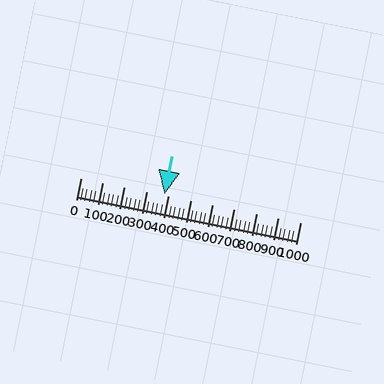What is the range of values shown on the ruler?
The ruler shows values from 0 to 1000.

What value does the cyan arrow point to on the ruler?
The cyan arrow points to approximately 380.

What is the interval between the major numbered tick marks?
The major tick marks are spaced 100 units apart.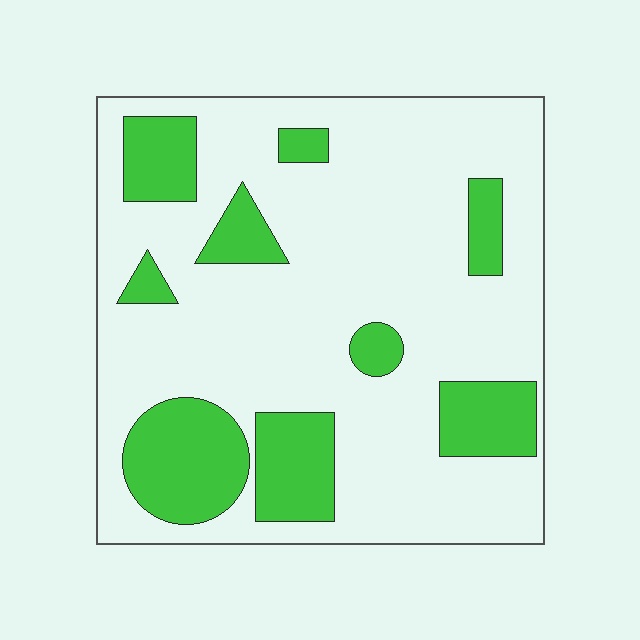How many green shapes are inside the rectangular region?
9.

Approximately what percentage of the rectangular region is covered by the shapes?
Approximately 25%.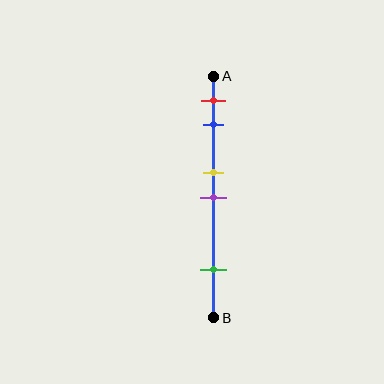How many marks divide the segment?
There are 5 marks dividing the segment.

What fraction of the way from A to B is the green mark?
The green mark is approximately 80% (0.8) of the way from A to B.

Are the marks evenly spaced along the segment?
No, the marks are not evenly spaced.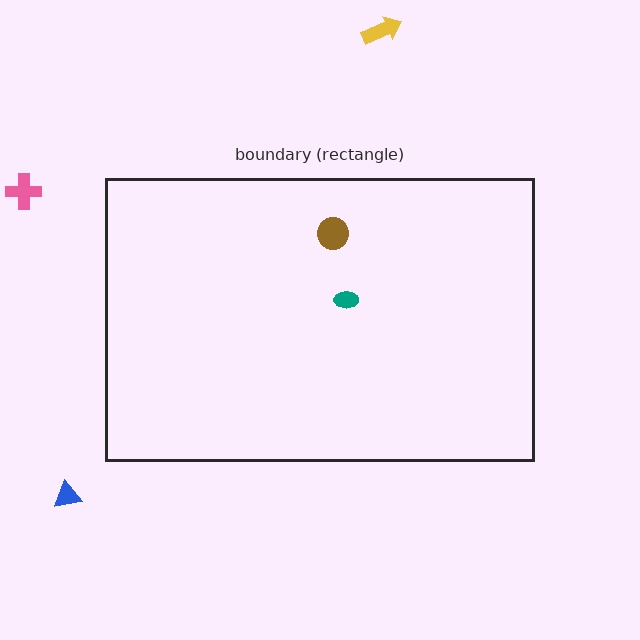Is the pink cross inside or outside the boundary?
Outside.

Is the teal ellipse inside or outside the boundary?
Inside.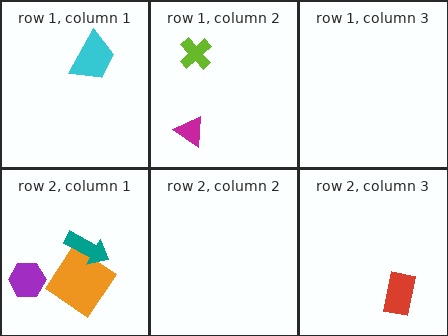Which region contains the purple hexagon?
The row 2, column 1 region.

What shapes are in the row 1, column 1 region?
The cyan trapezoid.